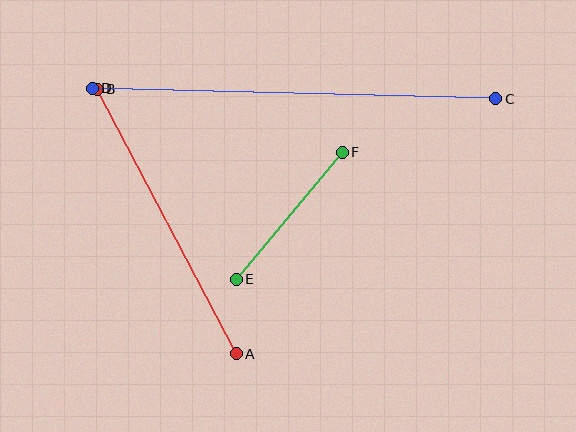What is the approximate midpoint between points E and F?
The midpoint is at approximately (289, 216) pixels.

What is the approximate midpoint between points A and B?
The midpoint is at approximately (167, 222) pixels.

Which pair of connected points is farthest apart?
Points C and D are farthest apart.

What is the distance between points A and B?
The distance is approximately 299 pixels.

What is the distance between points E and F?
The distance is approximately 165 pixels.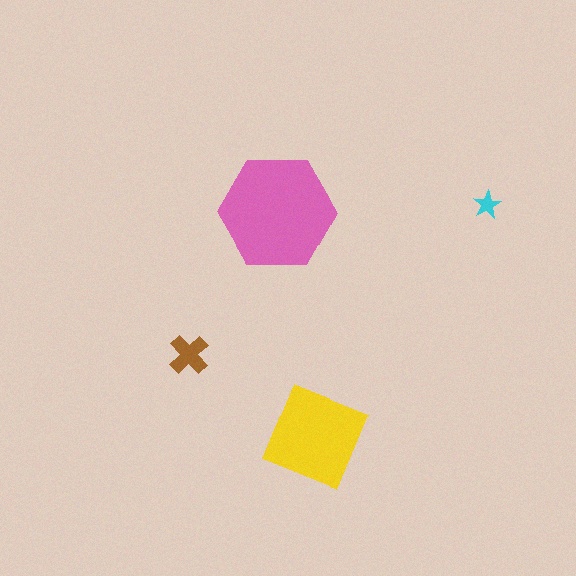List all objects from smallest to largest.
The cyan star, the brown cross, the yellow diamond, the pink hexagon.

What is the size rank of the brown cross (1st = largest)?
3rd.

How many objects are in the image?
There are 4 objects in the image.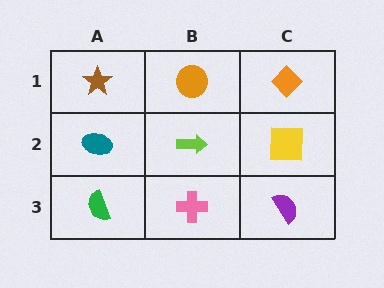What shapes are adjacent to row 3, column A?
A teal ellipse (row 2, column A), a pink cross (row 3, column B).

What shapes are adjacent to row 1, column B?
A lime arrow (row 2, column B), a brown star (row 1, column A), an orange diamond (row 1, column C).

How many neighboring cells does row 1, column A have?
2.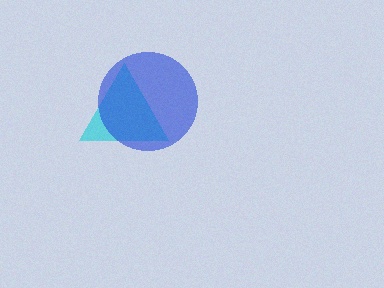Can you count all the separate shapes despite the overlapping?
Yes, there are 2 separate shapes.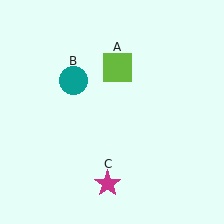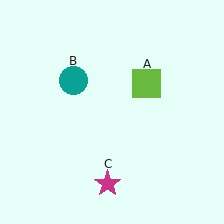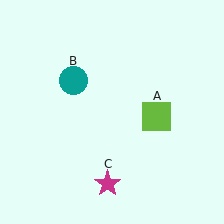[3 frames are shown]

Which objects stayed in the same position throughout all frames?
Teal circle (object B) and magenta star (object C) remained stationary.